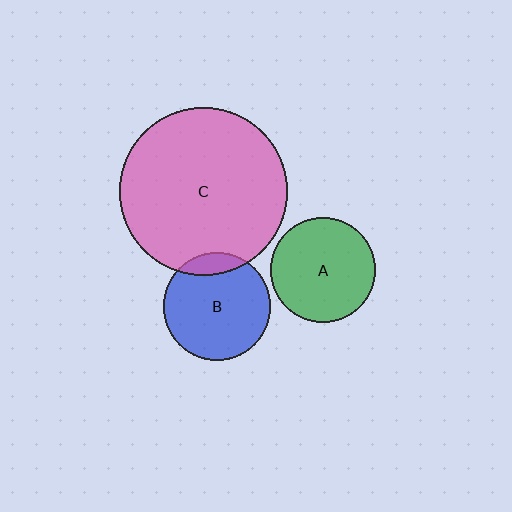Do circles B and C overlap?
Yes.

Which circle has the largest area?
Circle C (pink).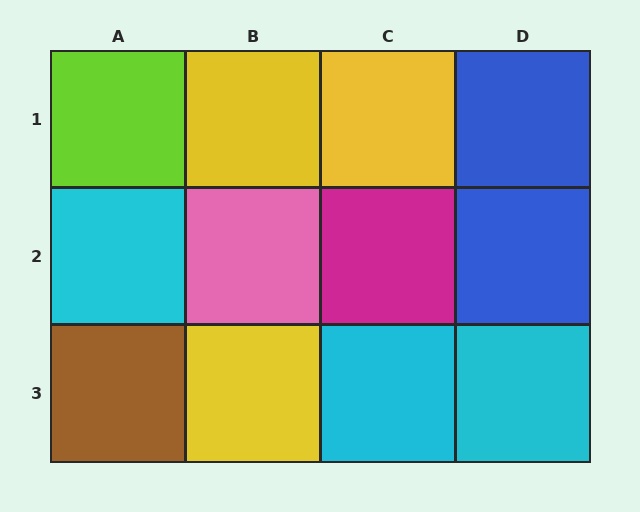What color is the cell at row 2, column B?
Pink.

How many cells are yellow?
3 cells are yellow.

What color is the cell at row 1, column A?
Lime.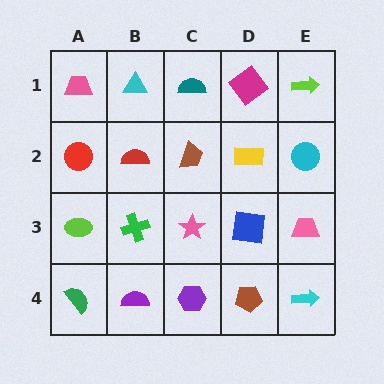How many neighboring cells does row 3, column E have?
3.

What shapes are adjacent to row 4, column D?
A blue square (row 3, column D), a purple hexagon (row 4, column C), a cyan arrow (row 4, column E).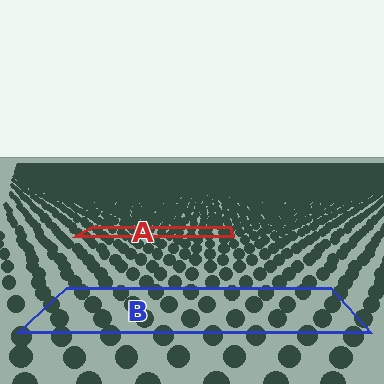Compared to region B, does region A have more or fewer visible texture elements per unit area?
Region A has more texture elements per unit area — they are packed more densely because it is farther away.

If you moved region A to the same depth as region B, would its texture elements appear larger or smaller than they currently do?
They would appear larger. At a closer depth, the same texture elements are projected at a bigger on-screen size.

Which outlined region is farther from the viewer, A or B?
Region A is farther from the viewer — the texture elements inside it appear smaller and more densely packed.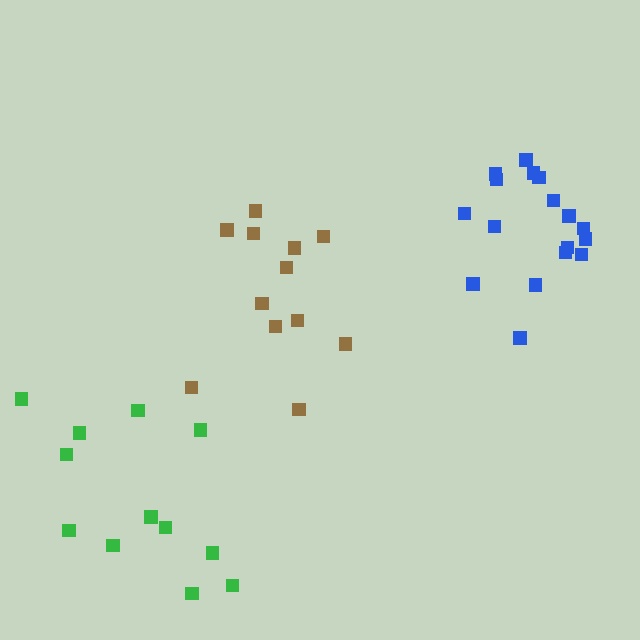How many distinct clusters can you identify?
There are 3 distinct clusters.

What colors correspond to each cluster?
The clusters are colored: blue, brown, green.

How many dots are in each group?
Group 1: 17 dots, Group 2: 12 dots, Group 3: 12 dots (41 total).